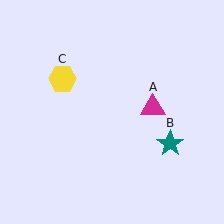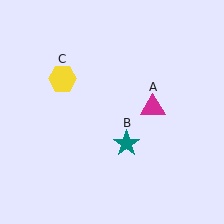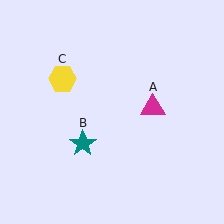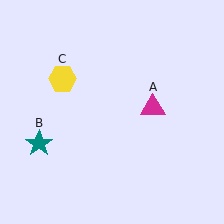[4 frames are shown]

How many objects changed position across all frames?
1 object changed position: teal star (object B).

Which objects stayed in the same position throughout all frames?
Magenta triangle (object A) and yellow hexagon (object C) remained stationary.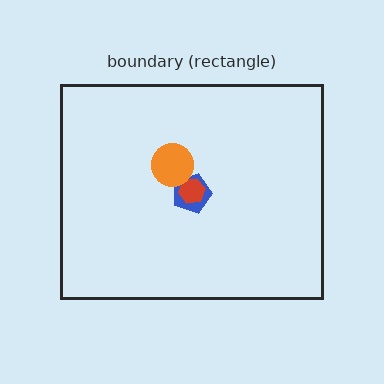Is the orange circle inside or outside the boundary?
Inside.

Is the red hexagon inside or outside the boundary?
Inside.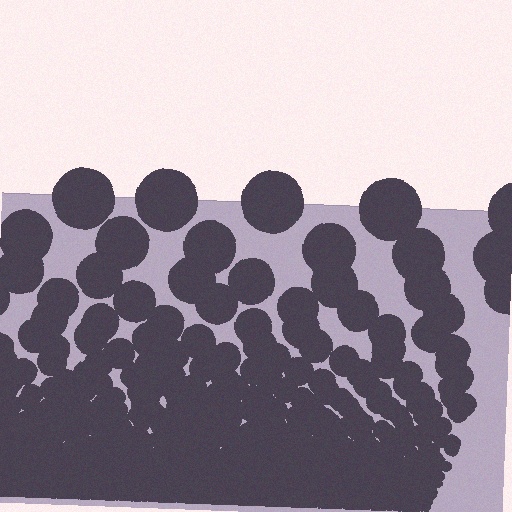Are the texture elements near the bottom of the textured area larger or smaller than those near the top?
Smaller. The gradient is inverted — elements near the bottom are smaller and denser.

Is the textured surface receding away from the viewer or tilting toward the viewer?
The surface appears to tilt toward the viewer. Texture elements get larger and sparser toward the top.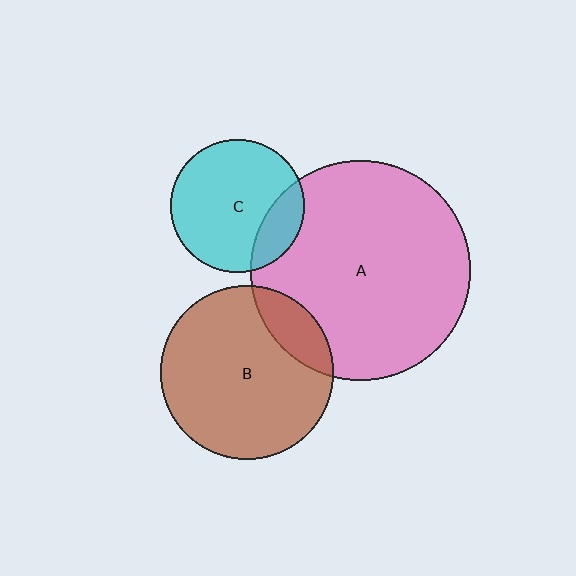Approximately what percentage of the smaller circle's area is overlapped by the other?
Approximately 20%.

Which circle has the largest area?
Circle A (pink).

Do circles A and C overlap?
Yes.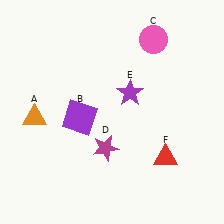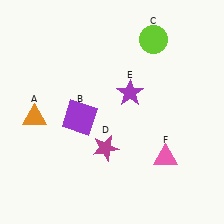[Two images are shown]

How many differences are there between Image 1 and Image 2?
There are 2 differences between the two images.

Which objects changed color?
C changed from pink to lime. F changed from red to pink.